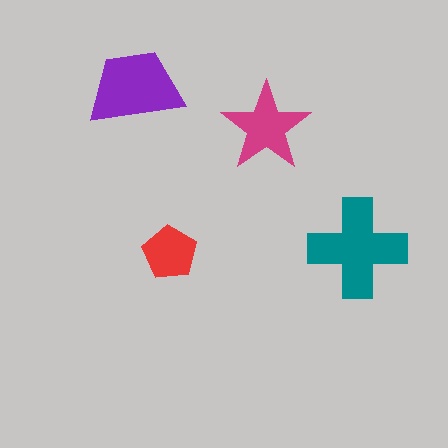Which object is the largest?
The teal cross.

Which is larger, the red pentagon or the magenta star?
The magenta star.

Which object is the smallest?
The red pentagon.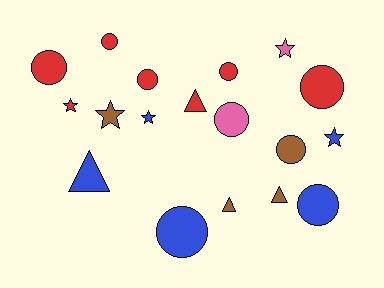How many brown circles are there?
There is 1 brown circle.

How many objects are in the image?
There are 18 objects.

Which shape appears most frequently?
Circle, with 9 objects.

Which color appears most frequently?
Red, with 7 objects.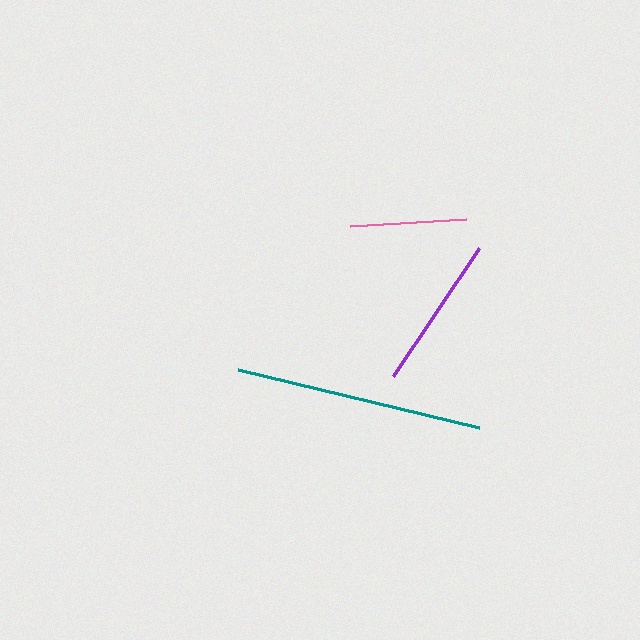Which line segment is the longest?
The teal line is the longest at approximately 248 pixels.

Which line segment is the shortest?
The pink line is the shortest at approximately 116 pixels.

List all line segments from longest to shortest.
From longest to shortest: teal, purple, pink.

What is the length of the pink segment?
The pink segment is approximately 116 pixels long.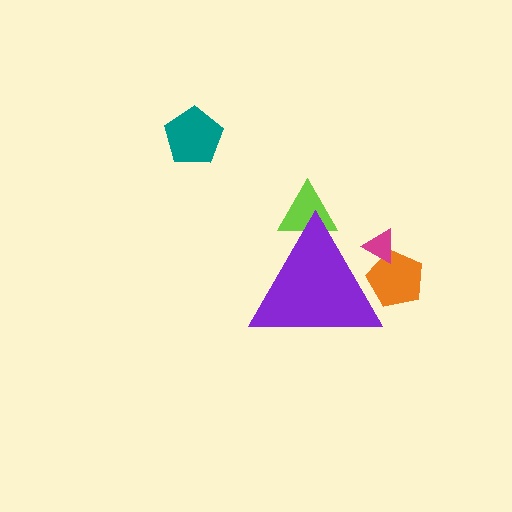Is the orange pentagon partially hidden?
Yes, the orange pentagon is partially hidden behind the purple triangle.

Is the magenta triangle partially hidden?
Yes, the magenta triangle is partially hidden behind the purple triangle.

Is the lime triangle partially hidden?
Yes, the lime triangle is partially hidden behind the purple triangle.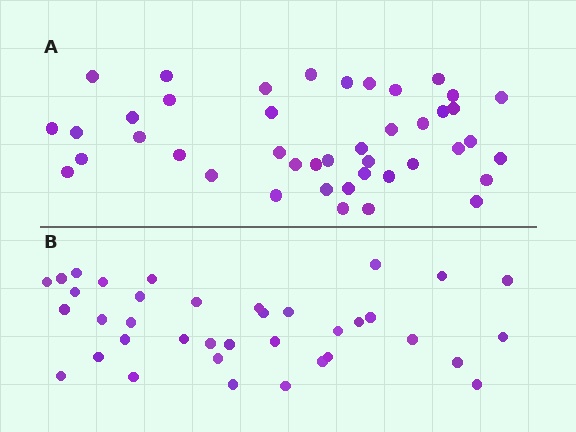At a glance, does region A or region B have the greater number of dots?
Region A (the top region) has more dots.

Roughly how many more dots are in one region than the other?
Region A has about 6 more dots than region B.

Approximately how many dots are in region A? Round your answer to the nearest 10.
About 40 dots. (The exact count is 43, which rounds to 40.)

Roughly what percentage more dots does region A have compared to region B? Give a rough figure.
About 15% more.